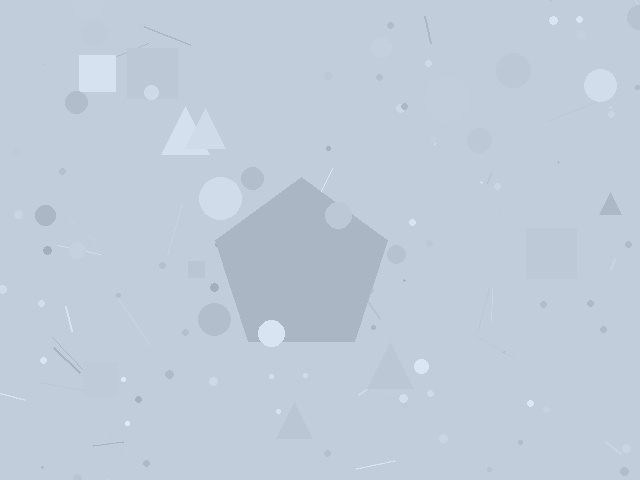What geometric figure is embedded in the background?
A pentagon is embedded in the background.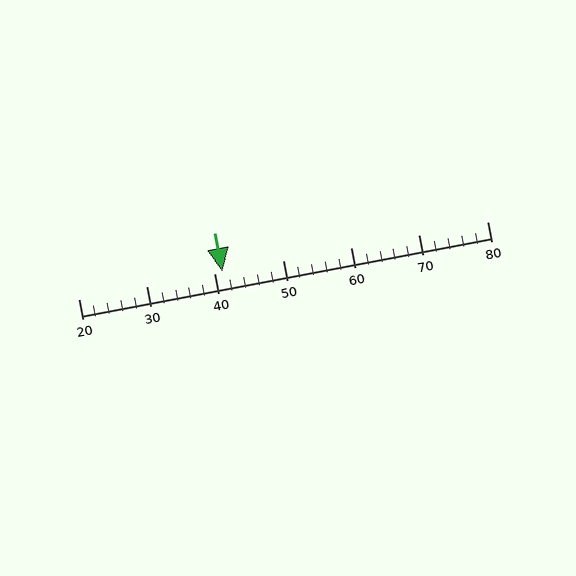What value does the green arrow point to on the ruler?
The green arrow points to approximately 41.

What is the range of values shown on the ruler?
The ruler shows values from 20 to 80.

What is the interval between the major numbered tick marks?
The major tick marks are spaced 10 units apart.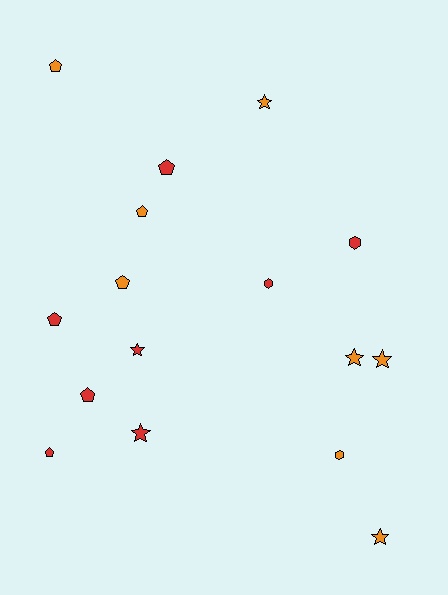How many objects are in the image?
There are 16 objects.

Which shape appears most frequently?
Pentagon, with 7 objects.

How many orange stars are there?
There are 4 orange stars.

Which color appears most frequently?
Red, with 8 objects.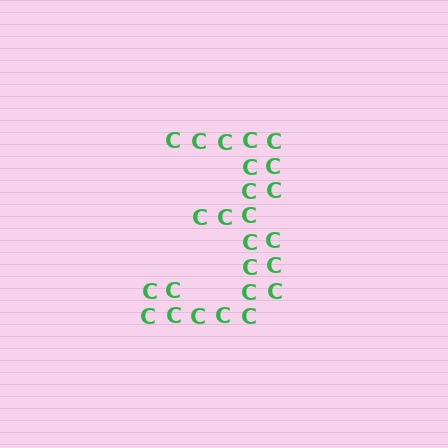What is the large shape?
The large shape is the digit 3.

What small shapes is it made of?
It is made of small letter C's.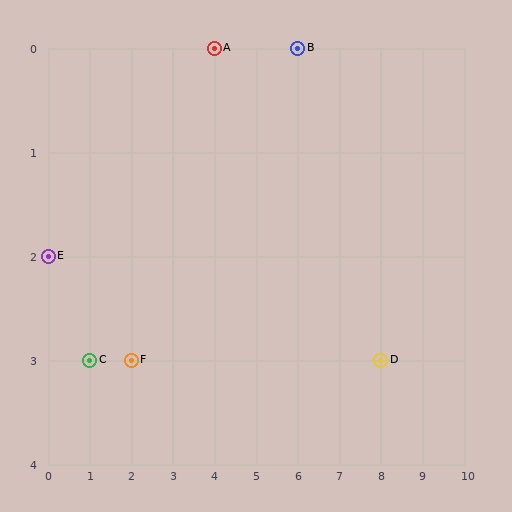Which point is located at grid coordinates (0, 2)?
Point E is at (0, 2).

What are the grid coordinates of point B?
Point B is at grid coordinates (6, 0).